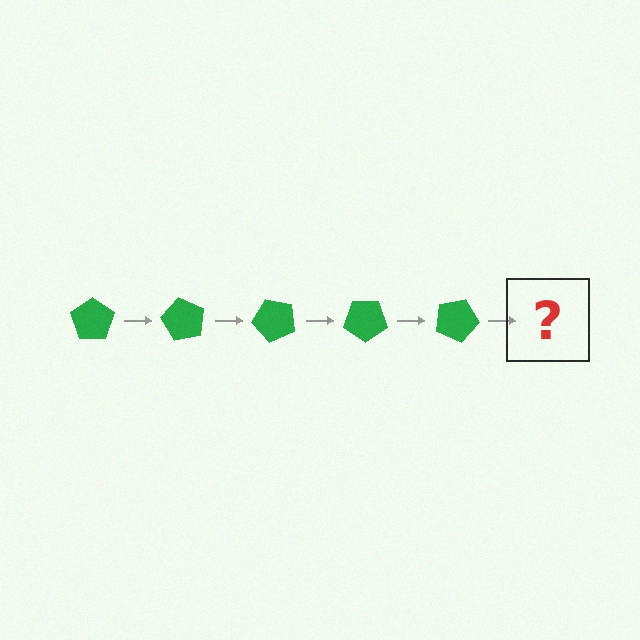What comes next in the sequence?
The next element should be a green pentagon rotated 300 degrees.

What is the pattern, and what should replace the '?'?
The pattern is that the pentagon rotates 60 degrees each step. The '?' should be a green pentagon rotated 300 degrees.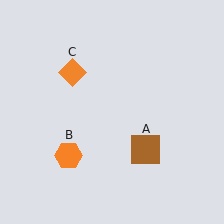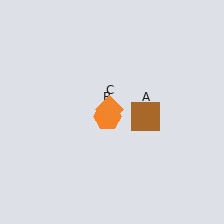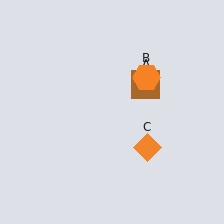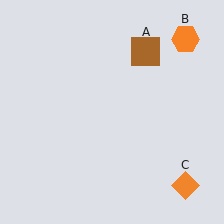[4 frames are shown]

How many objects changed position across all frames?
3 objects changed position: brown square (object A), orange hexagon (object B), orange diamond (object C).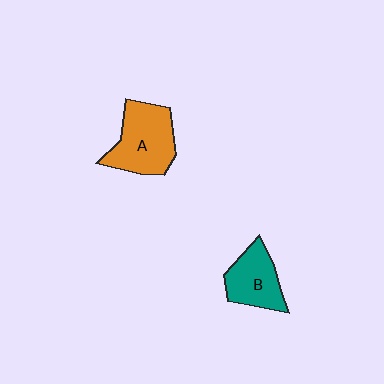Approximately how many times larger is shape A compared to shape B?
Approximately 1.4 times.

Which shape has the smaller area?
Shape B (teal).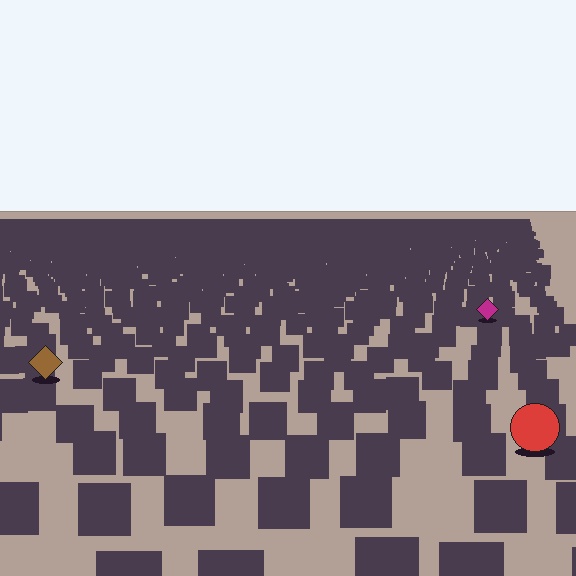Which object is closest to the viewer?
The red circle is closest. The texture marks near it are larger and more spread out.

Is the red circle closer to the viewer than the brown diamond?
Yes. The red circle is closer — you can tell from the texture gradient: the ground texture is coarser near it.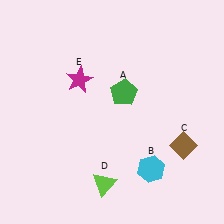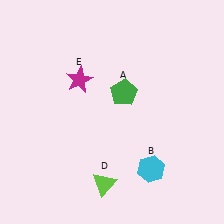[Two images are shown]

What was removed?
The brown diamond (C) was removed in Image 2.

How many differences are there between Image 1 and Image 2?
There is 1 difference between the two images.